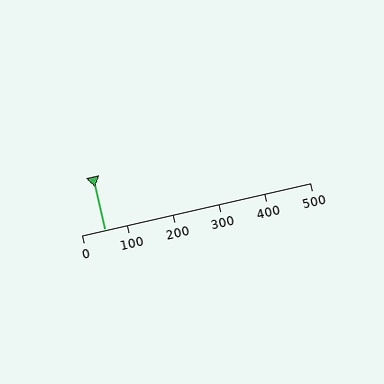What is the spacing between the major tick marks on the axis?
The major ticks are spaced 100 apart.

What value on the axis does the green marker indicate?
The marker indicates approximately 50.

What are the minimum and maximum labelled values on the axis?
The axis runs from 0 to 500.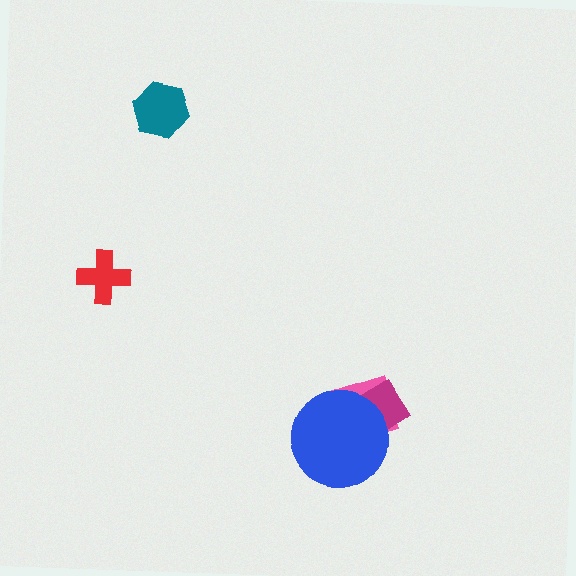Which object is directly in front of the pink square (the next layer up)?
The magenta diamond is directly in front of the pink square.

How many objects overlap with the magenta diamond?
2 objects overlap with the magenta diamond.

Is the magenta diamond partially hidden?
Yes, it is partially covered by another shape.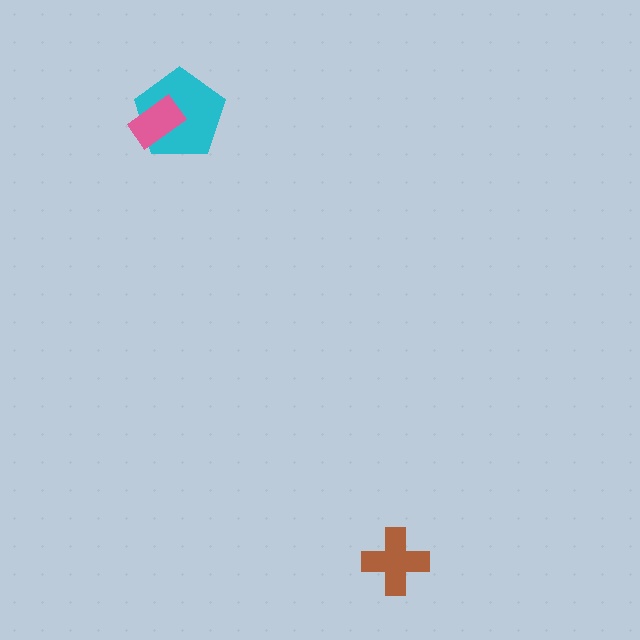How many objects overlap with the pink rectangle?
1 object overlaps with the pink rectangle.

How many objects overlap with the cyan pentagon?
1 object overlaps with the cyan pentagon.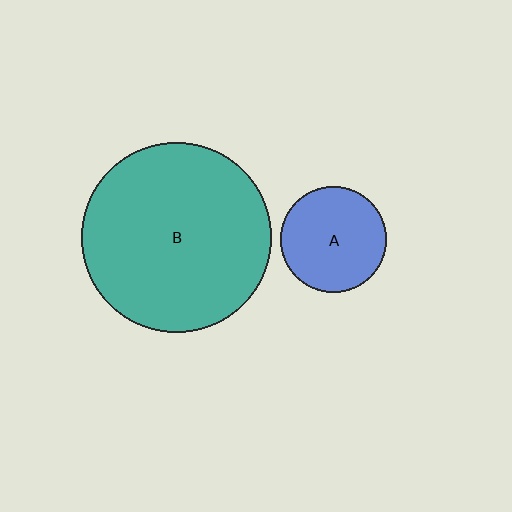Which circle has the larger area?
Circle B (teal).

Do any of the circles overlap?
No, none of the circles overlap.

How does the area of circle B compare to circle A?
Approximately 3.2 times.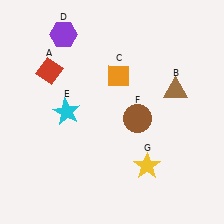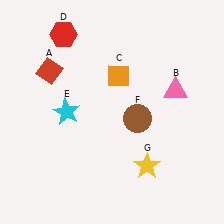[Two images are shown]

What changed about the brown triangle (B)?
In Image 1, B is brown. In Image 2, it changed to pink.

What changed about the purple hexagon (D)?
In Image 1, D is purple. In Image 2, it changed to red.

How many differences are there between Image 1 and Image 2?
There are 2 differences between the two images.